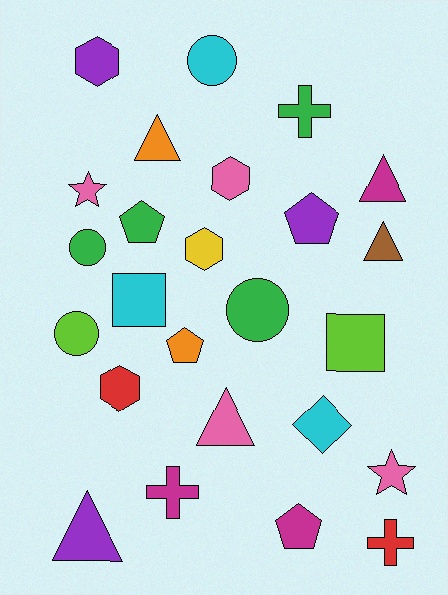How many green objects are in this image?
There are 4 green objects.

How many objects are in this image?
There are 25 objects.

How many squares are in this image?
There are 2 squares.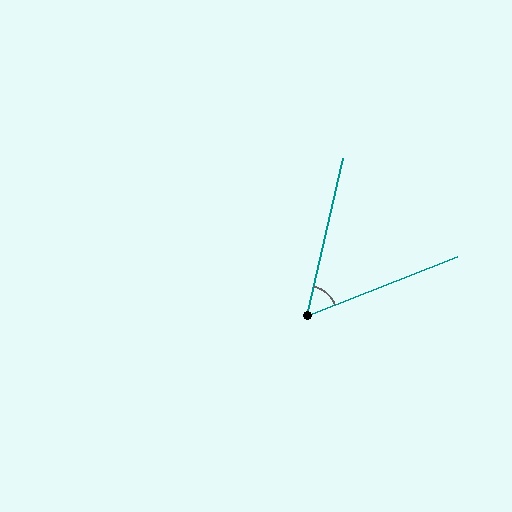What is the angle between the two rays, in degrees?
Approximately 56 degrees.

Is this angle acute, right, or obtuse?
It is acute.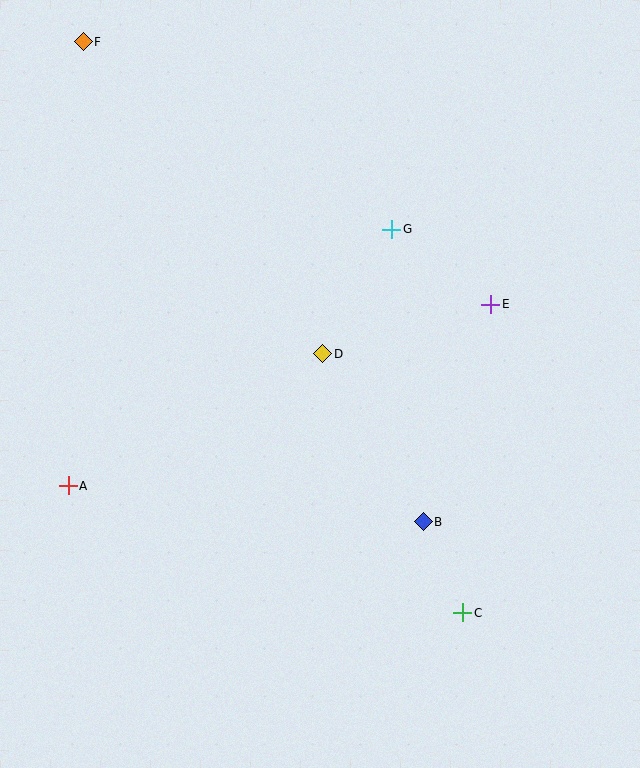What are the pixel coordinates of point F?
Point F is at (83, 42).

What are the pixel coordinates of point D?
Point D is at (323, 354).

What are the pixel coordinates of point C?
Point C is at (463, 613).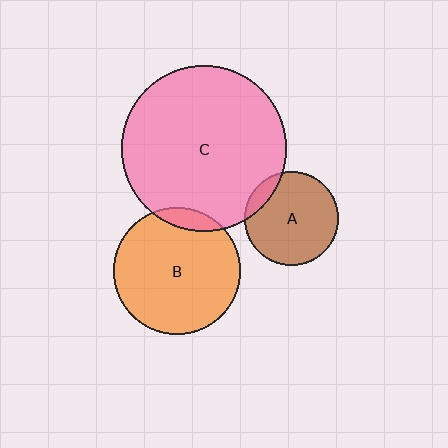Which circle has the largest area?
Circle C (pink).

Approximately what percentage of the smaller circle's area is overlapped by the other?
Approximately 10%.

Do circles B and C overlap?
Yes.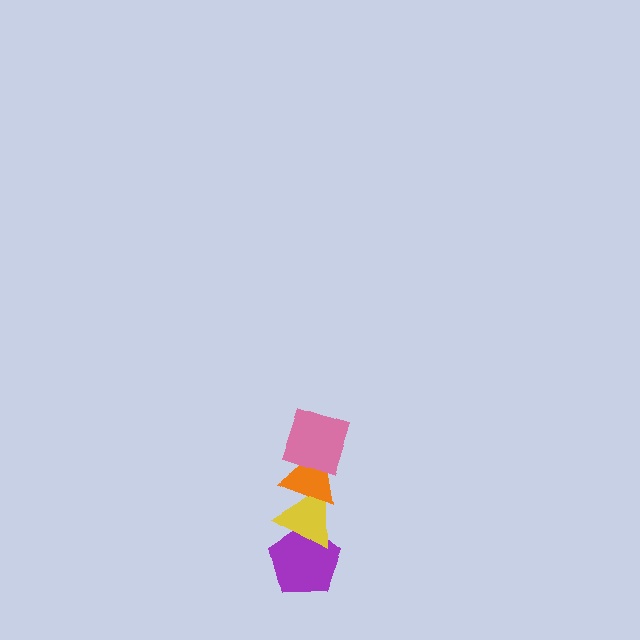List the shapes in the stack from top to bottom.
From top to bottom: the pink square, the orange triangle, the yellow triangle, the purple pentagon.